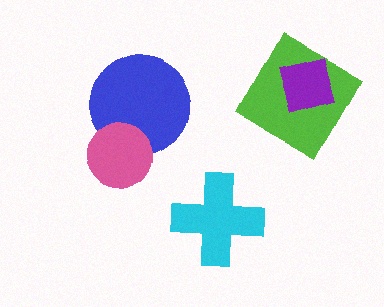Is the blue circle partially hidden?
Yes, it is partially covered by another shape.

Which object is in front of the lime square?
The purple diamond is in front of the lime square.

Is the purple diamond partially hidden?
No, no other shape covers it.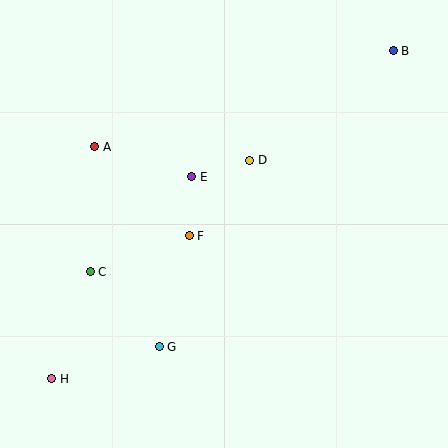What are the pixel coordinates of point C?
Point C is at (90, 272).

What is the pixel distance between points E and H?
The distance between E and H is 245 pixels.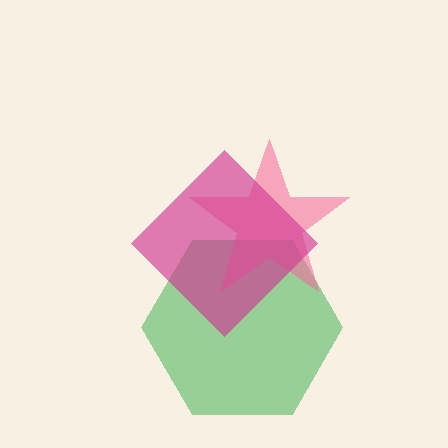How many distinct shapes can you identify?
There are 3 distinct shapes: a green hexagon, a pink star, a magenta diamond.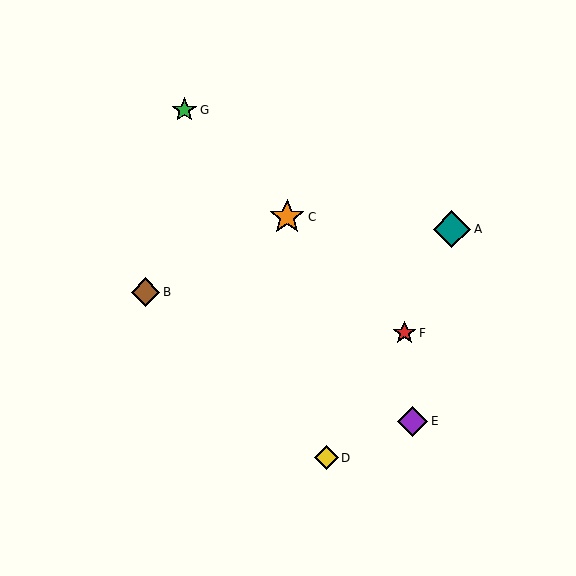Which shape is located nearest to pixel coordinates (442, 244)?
The teal diamond (labeled A) at (452, 229) is nearest to that location.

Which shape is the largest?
The teal diamond (labeled A) is the largest.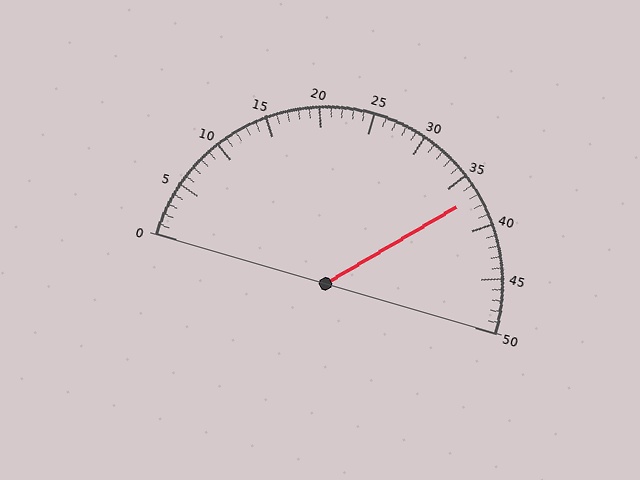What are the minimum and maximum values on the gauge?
The gauge ranges from 0 to 50.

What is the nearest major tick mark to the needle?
The nearest major tick mark is 35.